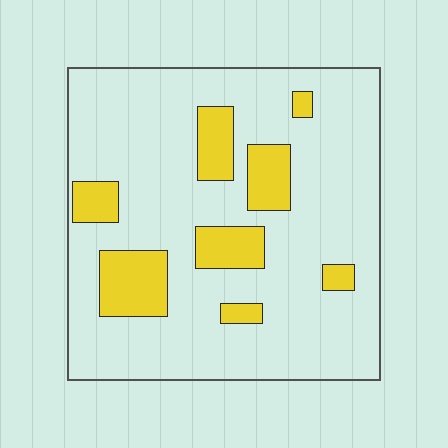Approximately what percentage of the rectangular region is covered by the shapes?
Approximately 20%.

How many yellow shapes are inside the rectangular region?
8.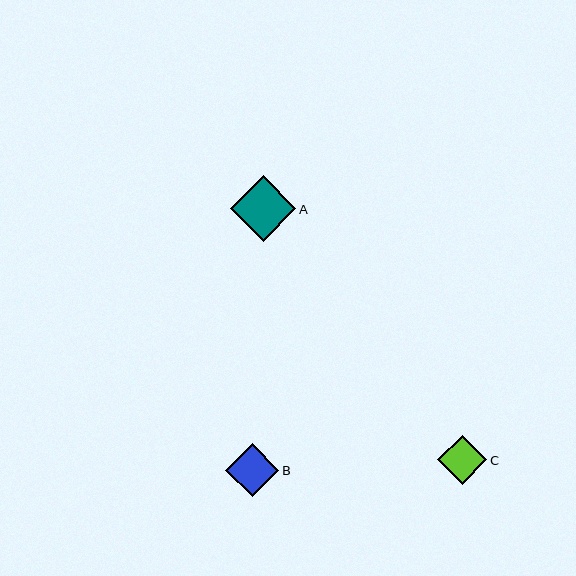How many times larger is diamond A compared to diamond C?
Diamond A is approximately 1.3 times the size of diamond C.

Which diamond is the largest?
Diamond A is the largest with a size of approximately 65 pixels.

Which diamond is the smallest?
Diamond C is the smallest with a size of approximately 49 pixels.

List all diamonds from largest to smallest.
From largest to smallest: A, B, C.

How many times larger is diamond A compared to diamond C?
Diamond A is approximately 1.3 times the size of diamond C.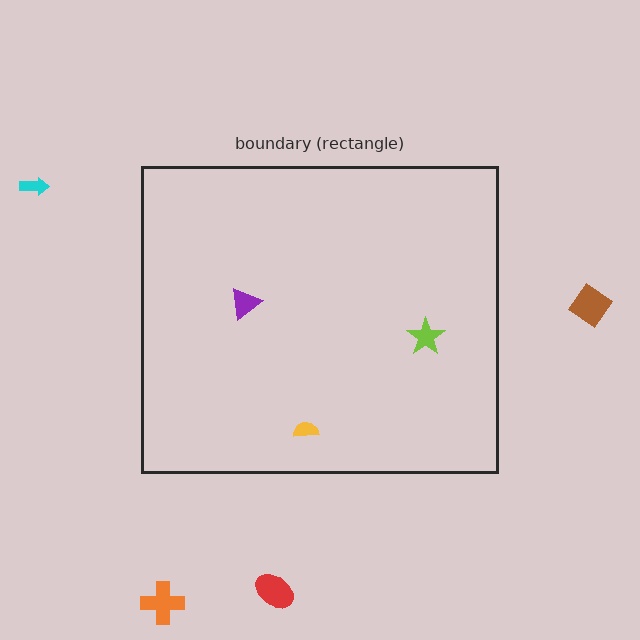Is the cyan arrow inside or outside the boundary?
Outside.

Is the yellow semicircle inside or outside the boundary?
Inside.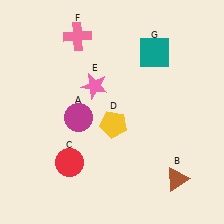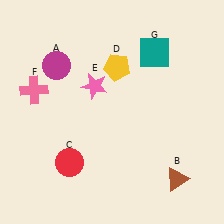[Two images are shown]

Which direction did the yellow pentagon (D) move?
The yellow pentagon (D) moved up.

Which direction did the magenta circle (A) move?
The magenta circle (A) moved up.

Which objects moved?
The objects that moved are: the magenta circle (A), the yellow pentagon (D), the pink cross (F).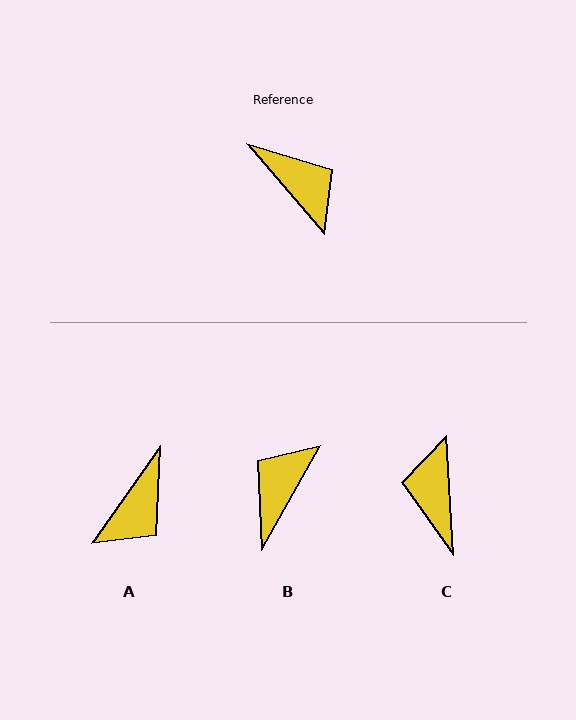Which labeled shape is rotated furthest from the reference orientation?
C, about 143 degrees away.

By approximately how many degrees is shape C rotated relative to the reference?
Approximately 143 degrees counter-clockwise.